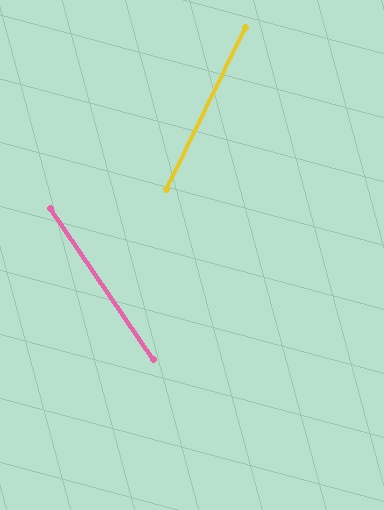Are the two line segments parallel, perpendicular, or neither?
Neither parallel nor perpendicular — they differ by about 60°.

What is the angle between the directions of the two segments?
Approximately 60 degrees.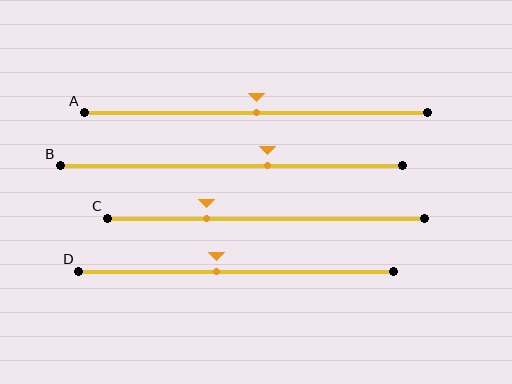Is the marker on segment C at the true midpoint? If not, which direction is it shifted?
No, the marker on segment C is shifted to the left by about 19% of the segment length.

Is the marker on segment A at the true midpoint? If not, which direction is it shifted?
Yes, the marker on segment A is at the true midpoint.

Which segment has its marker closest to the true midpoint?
Segment A has its marker closest to the true midpoint.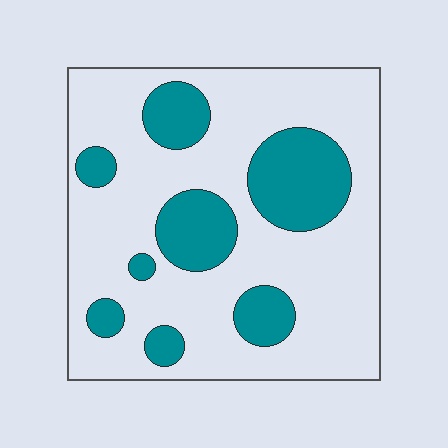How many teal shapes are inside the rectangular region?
8.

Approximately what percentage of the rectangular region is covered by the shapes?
Approximately 25%.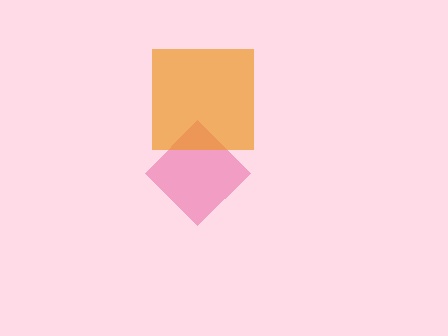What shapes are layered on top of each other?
The layered shapes are: a pink diamond, an orange square.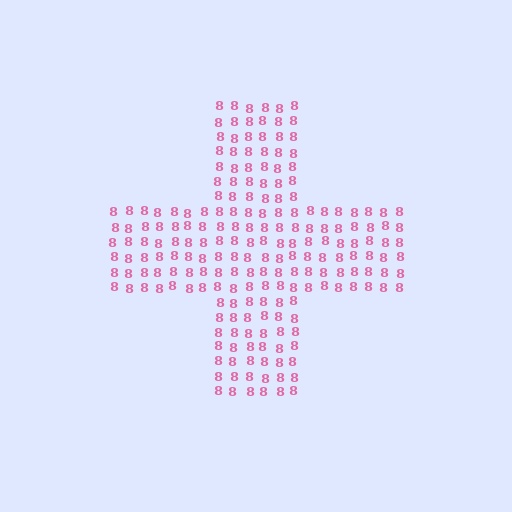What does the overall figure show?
The overall figure shows a cross.